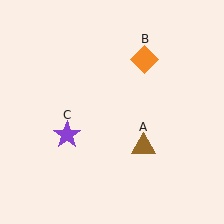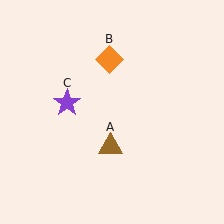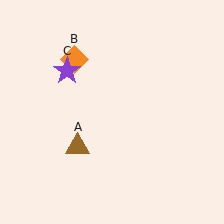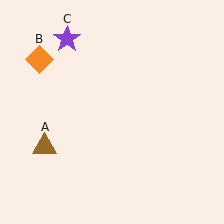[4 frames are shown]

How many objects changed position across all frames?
3 objects changed position: brown triangle (object A), orange diamond (object B), purple star (object C).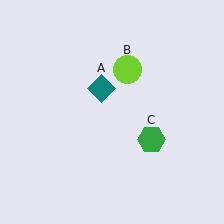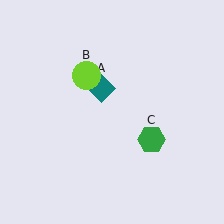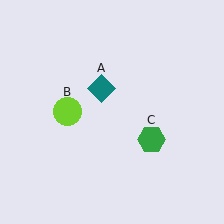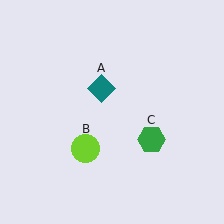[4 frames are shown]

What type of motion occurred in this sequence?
The lime circle (object B) rotated counterclockwise around the center of the scene.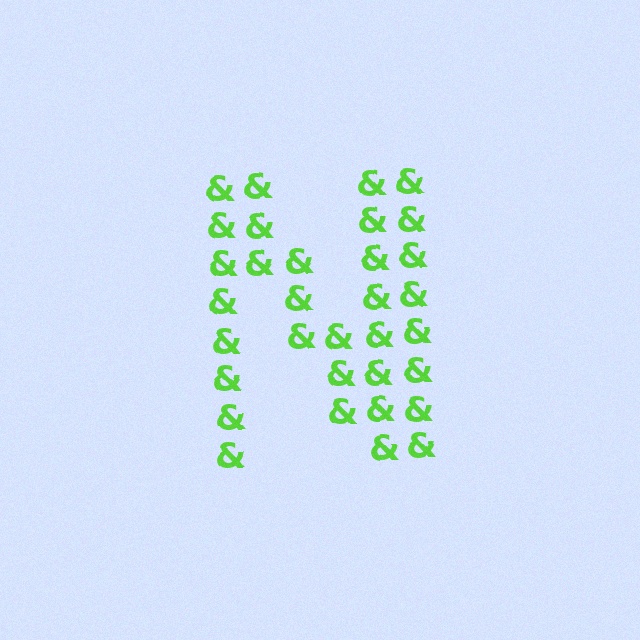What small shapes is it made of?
It is made of small ampersands.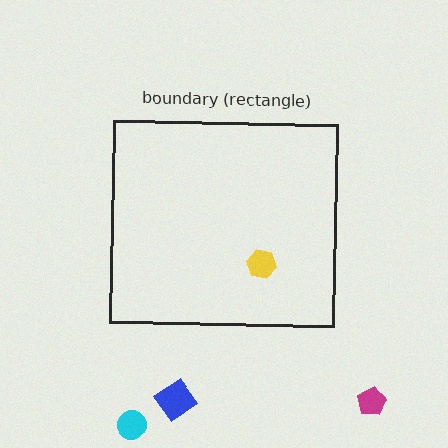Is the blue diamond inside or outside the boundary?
Outside.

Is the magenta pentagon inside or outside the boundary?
Outside.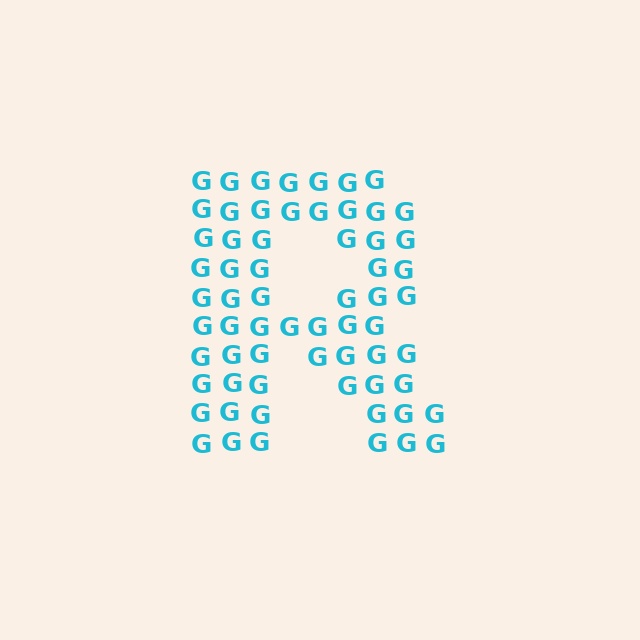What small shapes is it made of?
It is made of small letter G's.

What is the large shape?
The large shape is the letter R.